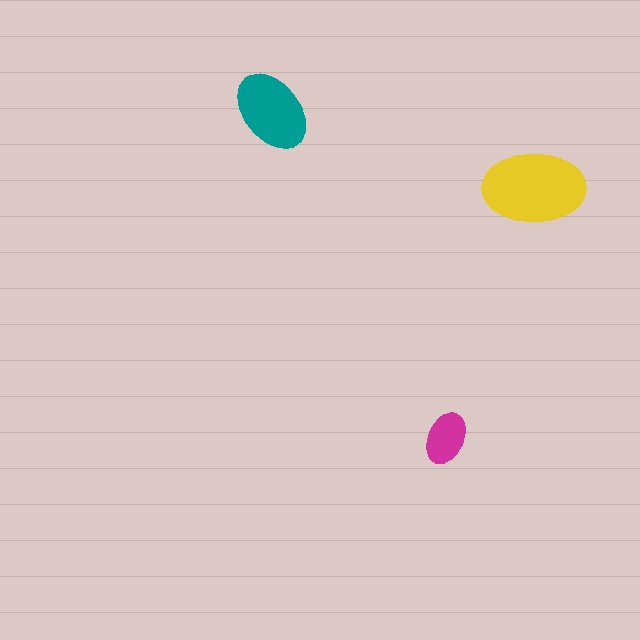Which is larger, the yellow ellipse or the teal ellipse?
The yellow one.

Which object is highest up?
The teal ellipse is topmost.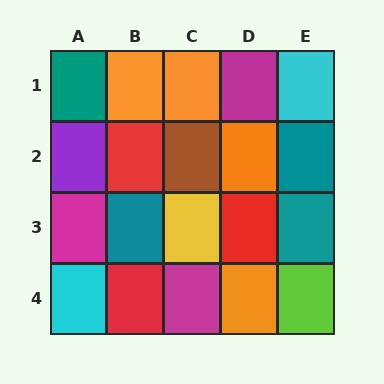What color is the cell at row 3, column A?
Magenta.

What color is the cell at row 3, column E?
Teal.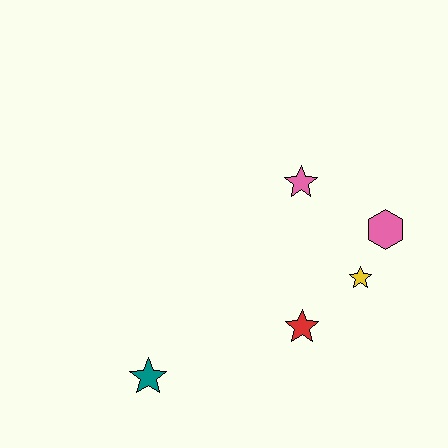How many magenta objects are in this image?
There are no magenta objects.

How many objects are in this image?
There are 5 objects.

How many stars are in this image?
There are 4 stars.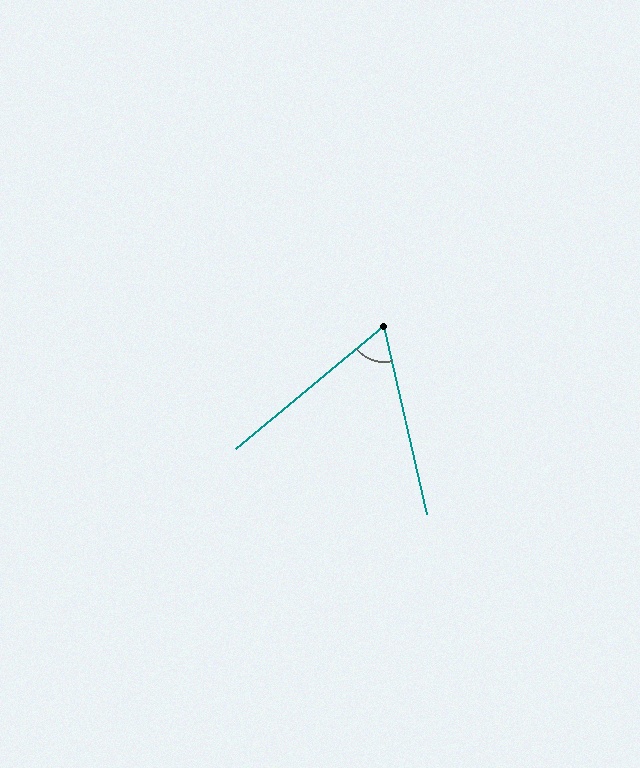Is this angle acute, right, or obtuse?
It is acute.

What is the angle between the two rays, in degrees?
Approximately 63 degrees.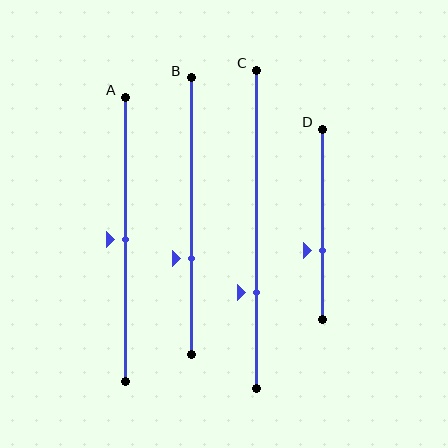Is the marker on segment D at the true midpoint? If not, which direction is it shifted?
No, the marker on segment D is shifted downward by about 13% of the segment length.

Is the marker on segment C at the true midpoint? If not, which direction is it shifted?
No, the marker on segment C is shifted downward by about 20% of the segment length.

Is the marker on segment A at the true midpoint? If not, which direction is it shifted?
Yes, the marker on segment A is at the true midpoint.